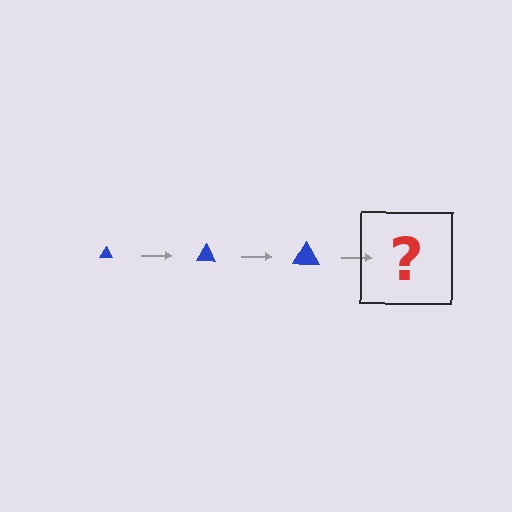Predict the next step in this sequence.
The next step is a blue triangle, larger than the previous one.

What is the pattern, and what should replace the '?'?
The pattern is that the triangle gets progressively larger each step. The '?' should be a blue triangle, larger than the previous one.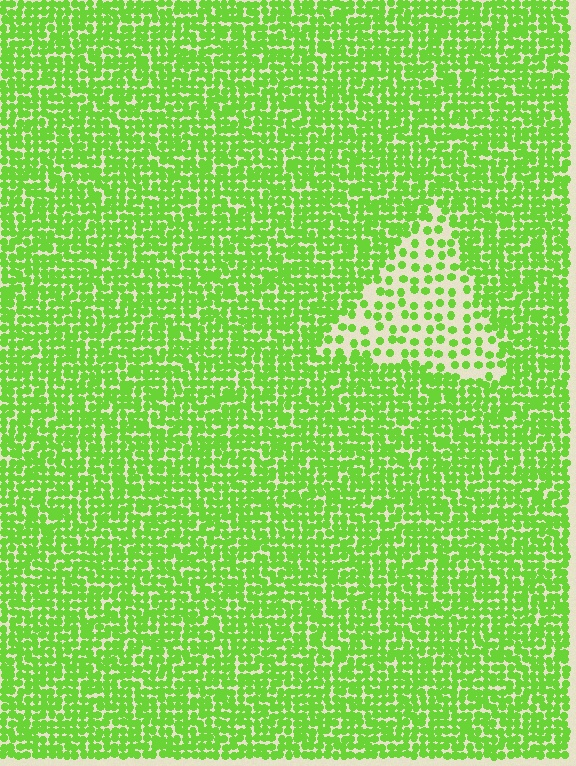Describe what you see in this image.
The image contains small lime elements arranged at two different densities. A triangle-shaped region is visible where the elements are less densely packed than the surrounding area.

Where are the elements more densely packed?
The elements are more densely packed outside the triangle boundary.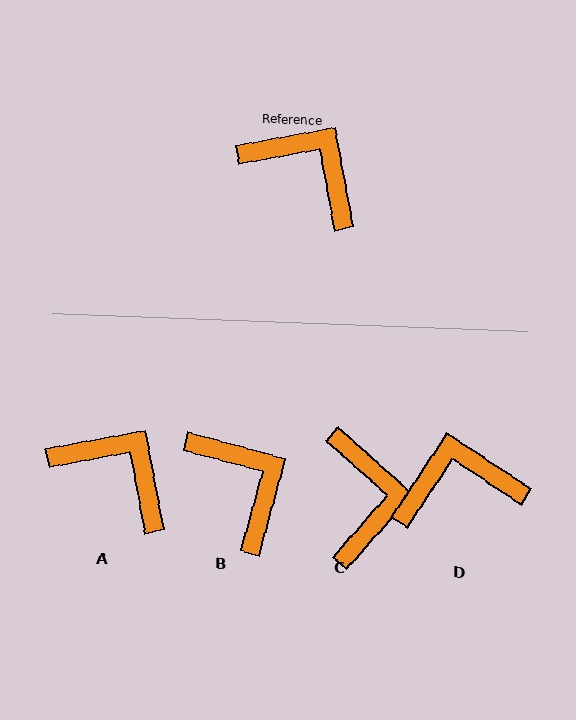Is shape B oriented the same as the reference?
No, it is off by about 25 degrees.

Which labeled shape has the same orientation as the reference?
A.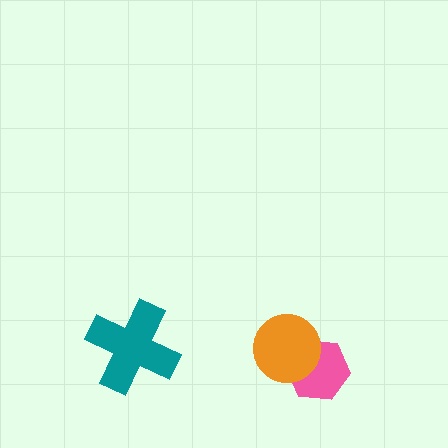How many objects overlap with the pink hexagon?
1 object overlaps with the pink hexagon.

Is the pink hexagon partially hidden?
Yes, it is partially covered by another shape.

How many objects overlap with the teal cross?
0 objects overlap with the teal cross.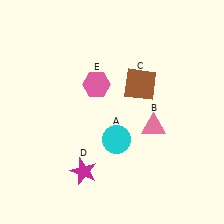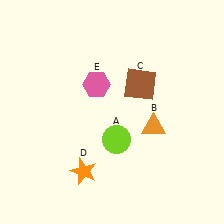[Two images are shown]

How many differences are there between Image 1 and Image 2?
There are 3 differences between the two images.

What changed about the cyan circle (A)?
In Image 1, A is cyan. In Image 2, it changed to lime.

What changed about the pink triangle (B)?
In Image 1, B is pink. In Image 2, it changed to orange.